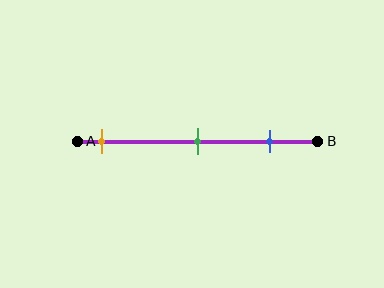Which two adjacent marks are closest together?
The green and blue marks are the closest adjacent pair.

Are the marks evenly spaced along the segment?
Yes, the marks are approximately evenly spaced.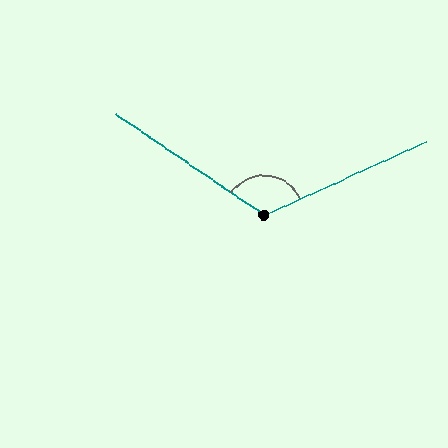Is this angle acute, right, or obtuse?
It is obtuse.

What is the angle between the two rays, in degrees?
Approximately 122 degrees.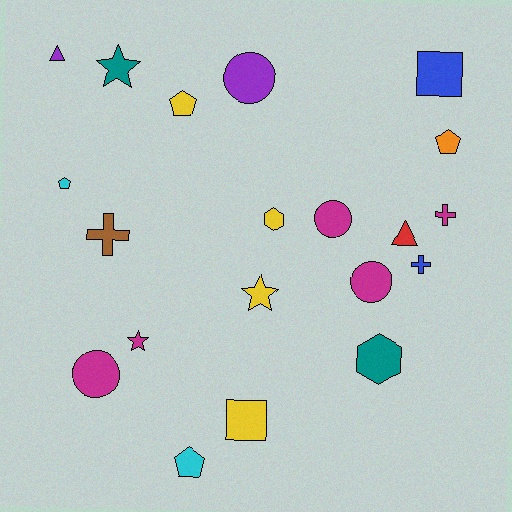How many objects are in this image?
There are 20 objects.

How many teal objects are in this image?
There are 2 teal objects.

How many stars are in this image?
There are 3 stars.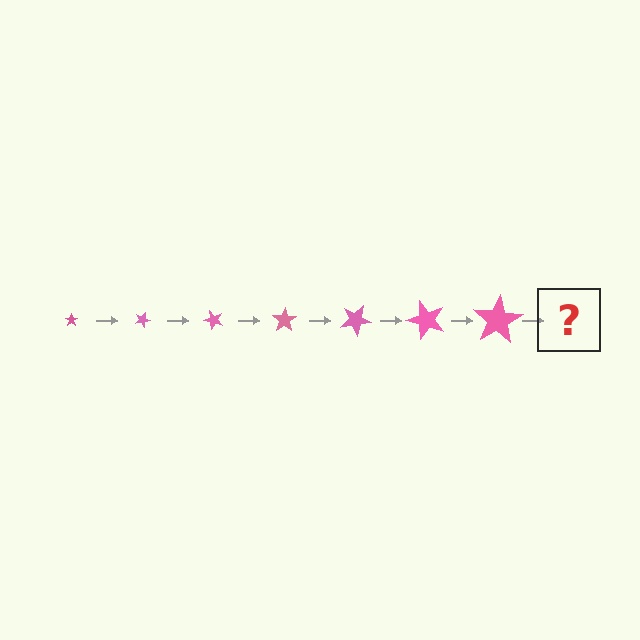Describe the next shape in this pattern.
It should be a star, larger than the previous one and rotated 175 degrees from the start.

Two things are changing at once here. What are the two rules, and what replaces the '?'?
The two rules are that the star grows larger each step and it rotates 25 degrees each step. The '?' should be a star, larger than the previous one and rotated 175 degrees from the start.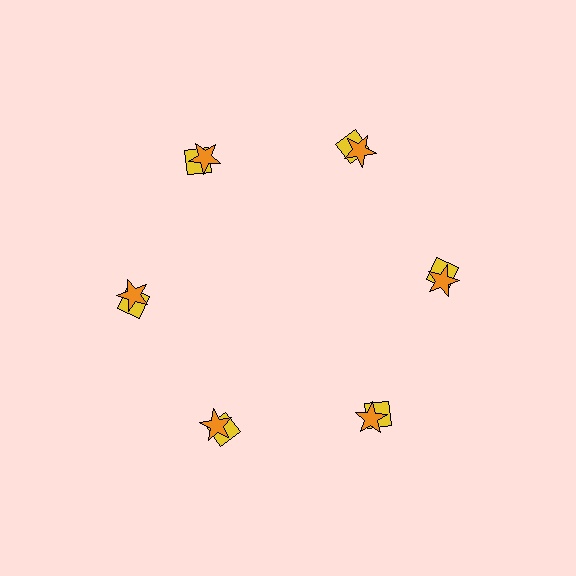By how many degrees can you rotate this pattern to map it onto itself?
The pattern maps onto itself every 60 degrees of rotation.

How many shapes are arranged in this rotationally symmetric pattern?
There are 12 shapes, arranged in 6 groups of 2.